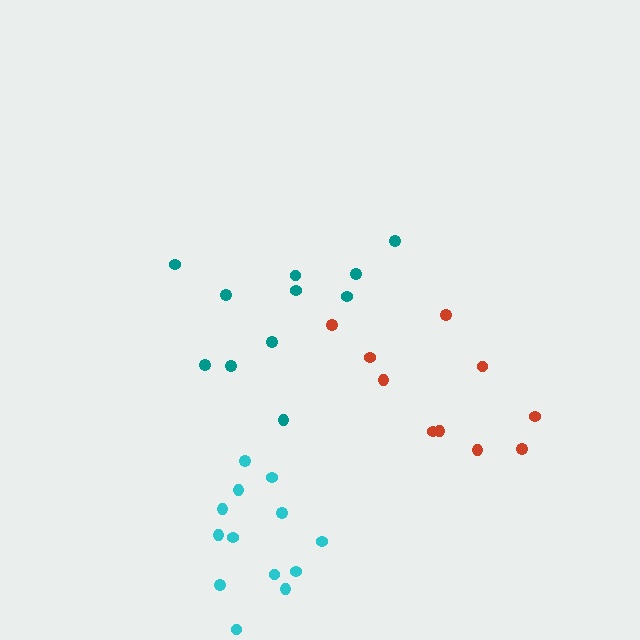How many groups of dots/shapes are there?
There are 3 groups.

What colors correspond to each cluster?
The clusters are colored: teal, cyan, red.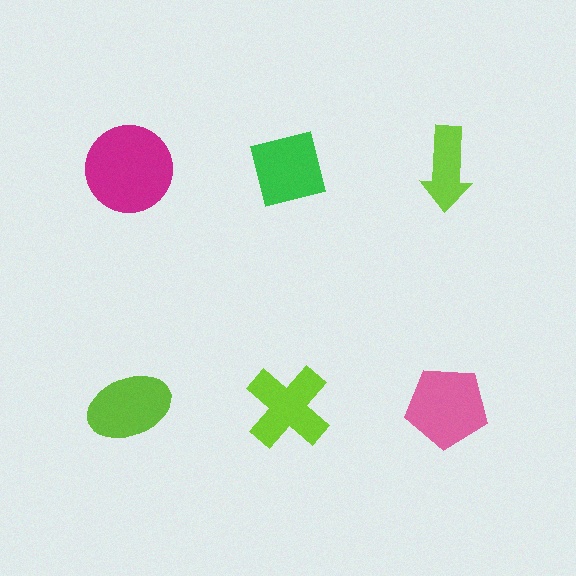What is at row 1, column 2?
A green square.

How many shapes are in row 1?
3 shapes.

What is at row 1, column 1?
A magenta circle.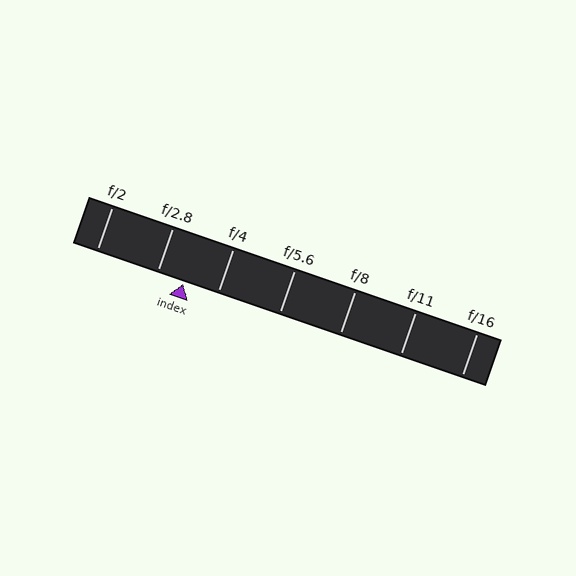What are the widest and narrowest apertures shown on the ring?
The widest aperture shown is f/2 and the narrowest is f/16.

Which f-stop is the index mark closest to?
The index mark is closest to f/2.8.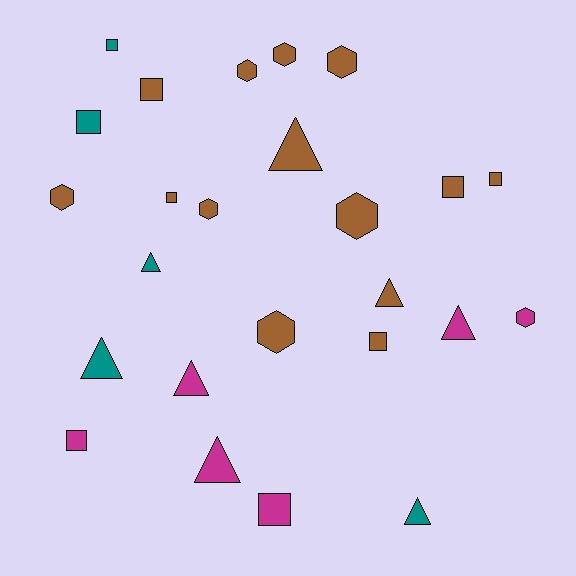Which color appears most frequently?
Brown, with 14 objects.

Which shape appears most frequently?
Square, with 9 objects.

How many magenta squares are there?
There are 2 magenta squares.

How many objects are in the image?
There are 25 objects.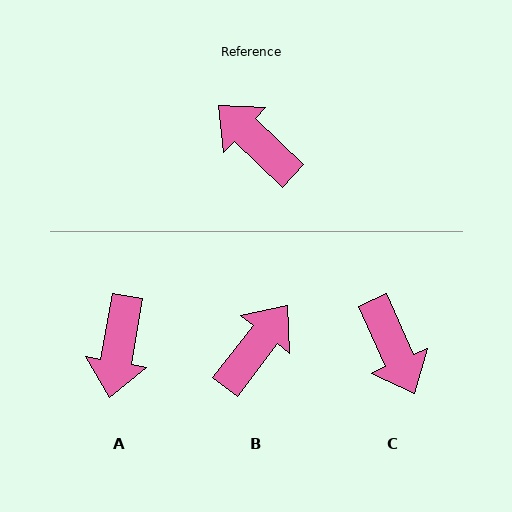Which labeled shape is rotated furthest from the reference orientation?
C, about 157 degrees away.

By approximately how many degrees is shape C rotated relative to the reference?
Approximately 157 degrees counter-clockwise.